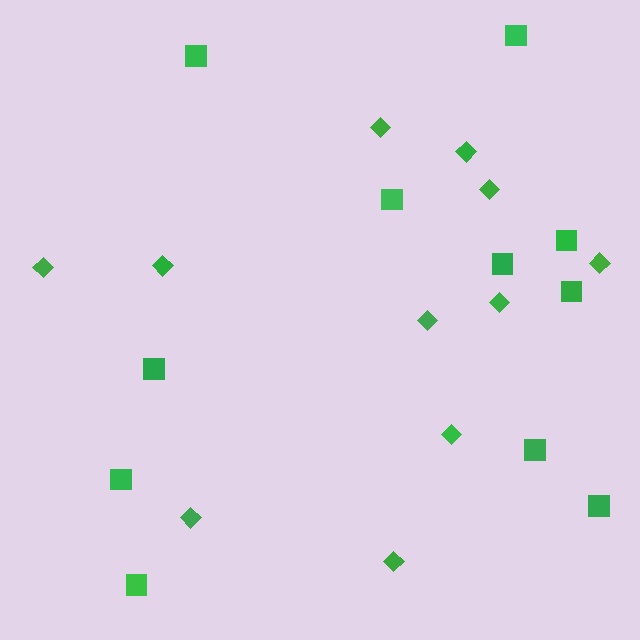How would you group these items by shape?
There are 2 groups: one group of squares (11) and one group of diamonds (11).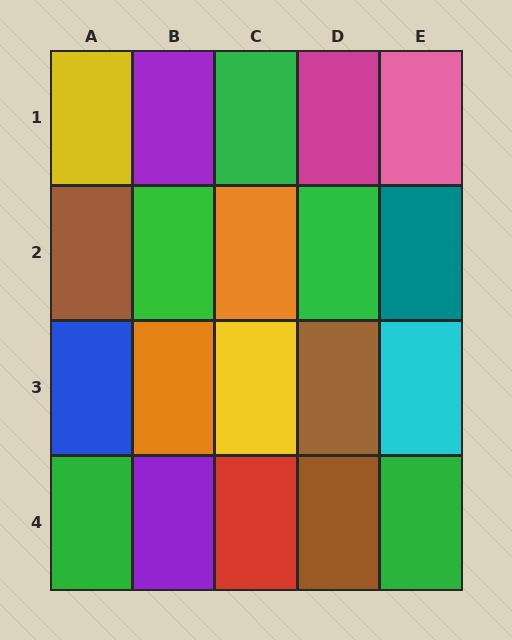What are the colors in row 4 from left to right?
Green, purple, red, brown, green.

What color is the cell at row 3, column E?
Cyan.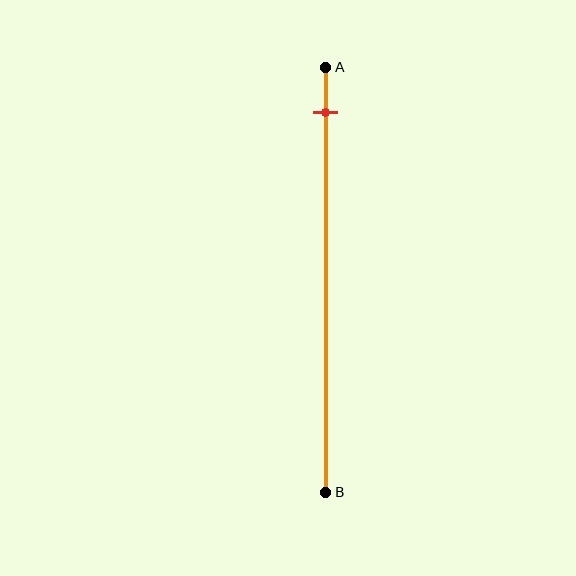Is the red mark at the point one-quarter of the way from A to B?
No, the mark is at about 10% from A, not at the 25% one-quarter point.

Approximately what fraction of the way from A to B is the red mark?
The red mark is approximately 10% of the way from A to B.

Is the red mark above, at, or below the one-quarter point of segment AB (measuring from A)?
The red mark is above the one-quarter point of segment AB.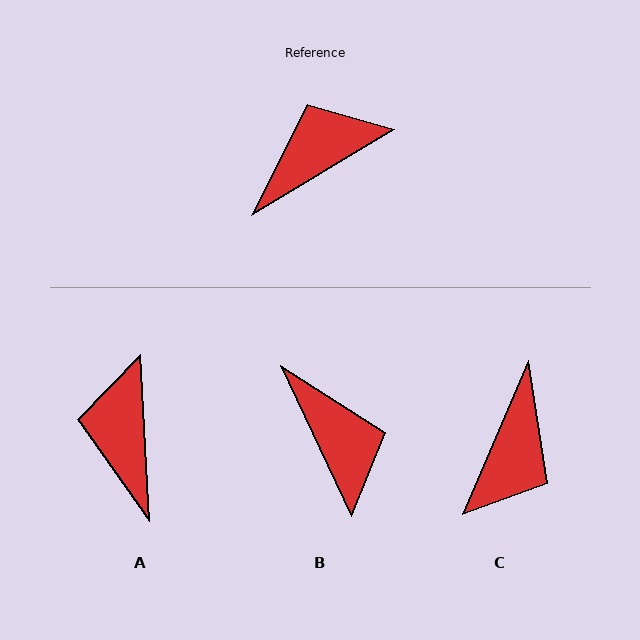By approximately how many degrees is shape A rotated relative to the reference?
Approximately 62 degrees counter-clockwise.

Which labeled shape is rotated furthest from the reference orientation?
C, about 144 degrees away.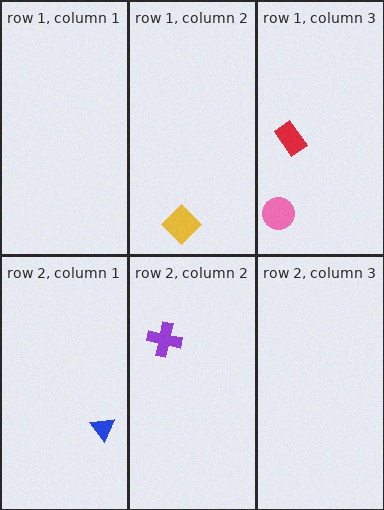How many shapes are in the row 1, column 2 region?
1.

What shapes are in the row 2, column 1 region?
The blue triangle.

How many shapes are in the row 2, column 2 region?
1.